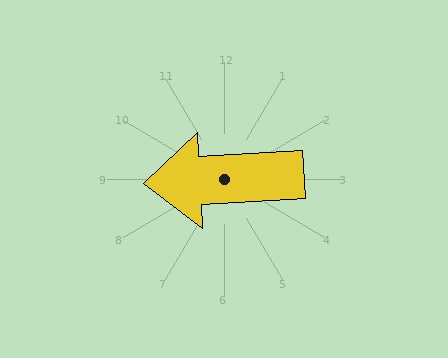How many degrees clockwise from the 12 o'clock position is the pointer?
Approximately 267 degrees.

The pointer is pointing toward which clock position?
Roughly 9 o'clock.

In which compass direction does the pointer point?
West.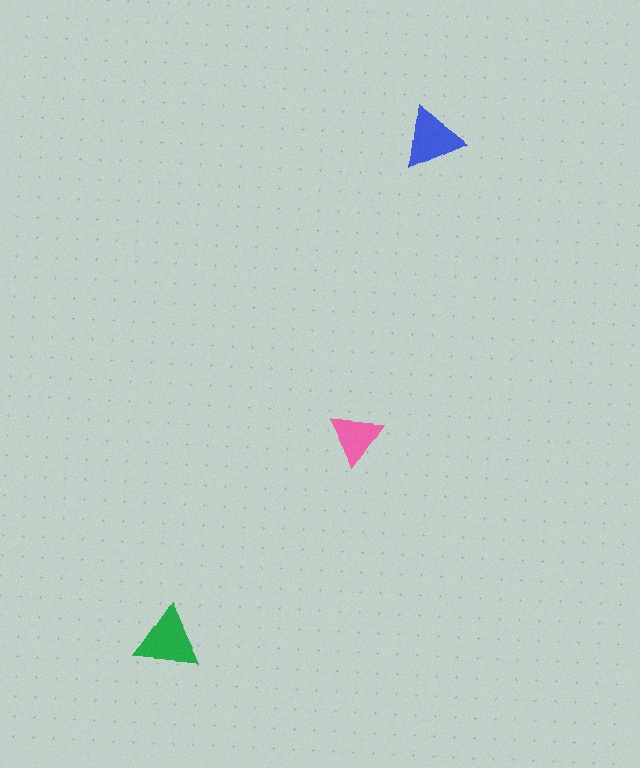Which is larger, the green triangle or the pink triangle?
The green one.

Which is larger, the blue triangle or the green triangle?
The green one.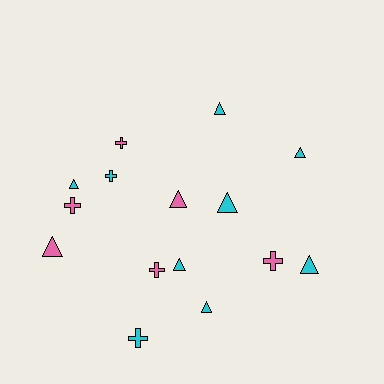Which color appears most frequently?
Cyan, with 9 objects.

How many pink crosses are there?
There are 4 pink crosses.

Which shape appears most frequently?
Triangle, with 9 objects.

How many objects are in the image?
There are 15 objects.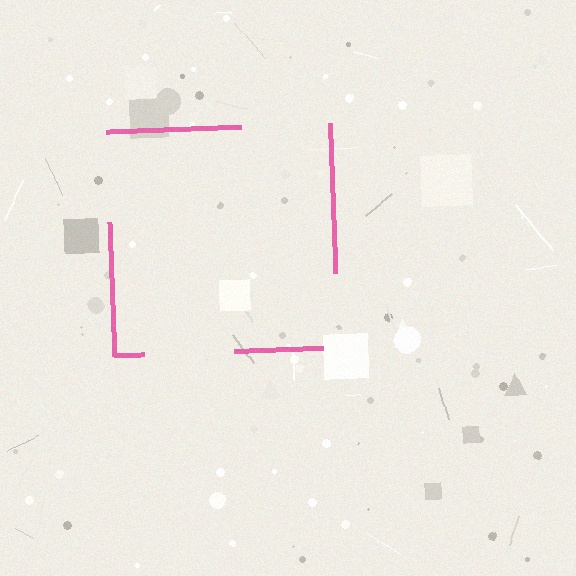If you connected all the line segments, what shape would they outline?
They would outline a square.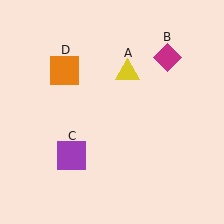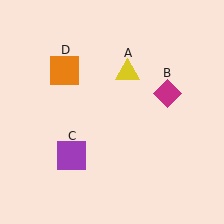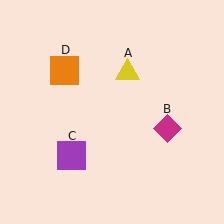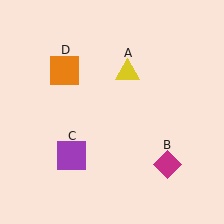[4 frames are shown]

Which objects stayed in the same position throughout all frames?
Yellow triangle (object A) and purple square (object C) and orange square (object D) remained stationary.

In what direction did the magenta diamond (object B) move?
The magenta diamond (object B) moved down.